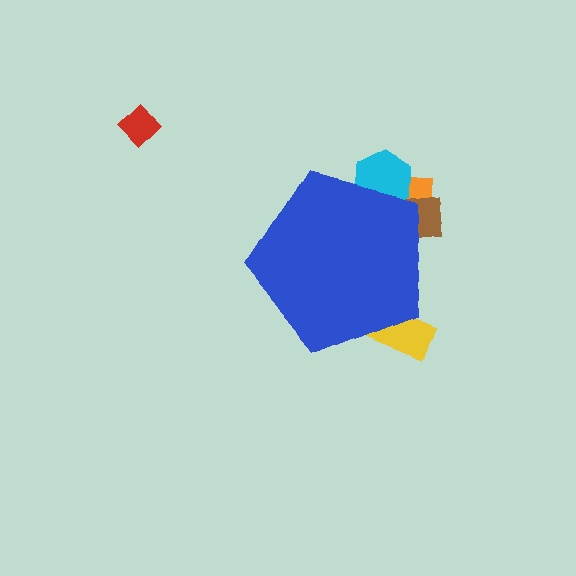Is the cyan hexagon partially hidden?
Yes, the cyan hexagon is partially hidden behind the blue pentagon.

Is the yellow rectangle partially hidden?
Yes, the yellow rectangle is partially hidden behind the blue pentagon.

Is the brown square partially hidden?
Yes, the brown square is partially hidden behind the blue pentagon.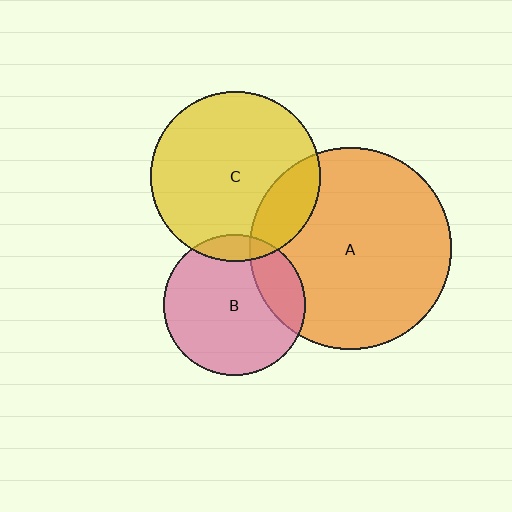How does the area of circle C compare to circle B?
Approximately 1.5 times.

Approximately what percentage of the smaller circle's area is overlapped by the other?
Approximately 20%.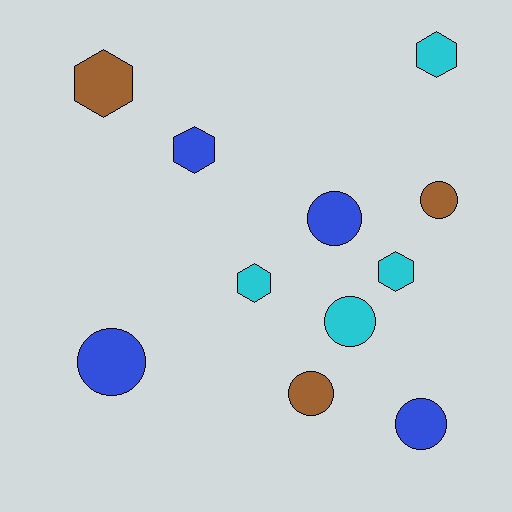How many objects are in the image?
There are 11 objects.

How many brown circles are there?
There are 2 brown circles.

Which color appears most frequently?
Cyan, with 4 objects.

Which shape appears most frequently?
Circle, with 6 objects.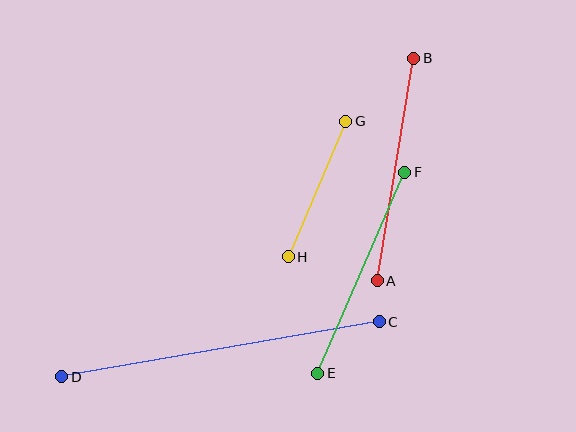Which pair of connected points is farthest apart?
Points C and D are farthest apart.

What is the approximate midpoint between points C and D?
The midpoint is at approximately (221, 349) pixels.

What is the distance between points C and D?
The distance is approximately 322 pixels.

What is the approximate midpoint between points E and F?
The midpoint is at approximately (361, 273) pixels.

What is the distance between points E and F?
The distance is approximately 219 pixels.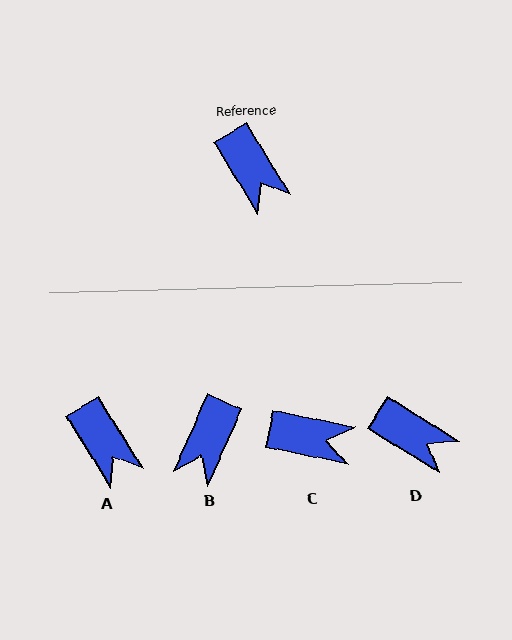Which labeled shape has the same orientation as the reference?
A.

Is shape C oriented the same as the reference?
No, it is off by about 47 degrees.